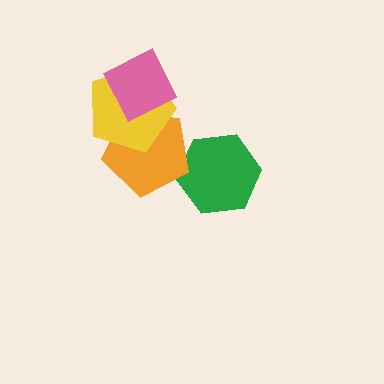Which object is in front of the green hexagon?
The orange pentagon is in front of the green hexagon.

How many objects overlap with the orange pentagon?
3 objects overlap with the orange pentagon.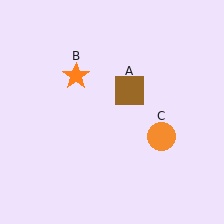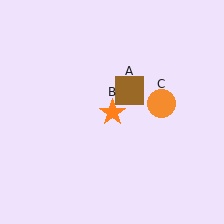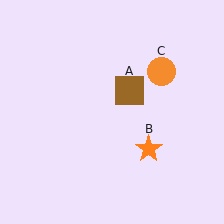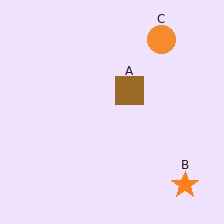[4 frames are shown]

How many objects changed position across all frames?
2 objects changed position: orange star (object B), orange circle (object C).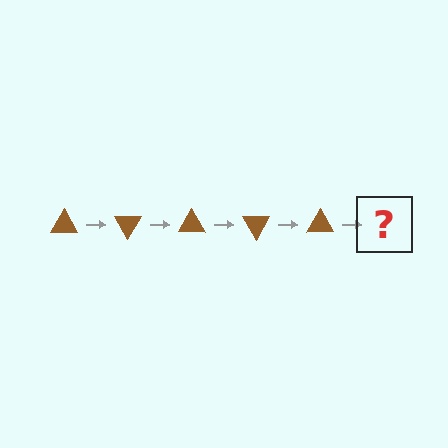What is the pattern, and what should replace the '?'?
The pattern is that the triangle rotates 60 degrees each step. The '?' should be a brown triangle rotated 300 degrees.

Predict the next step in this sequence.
The next step is a brown triangle rotated 300 degrees.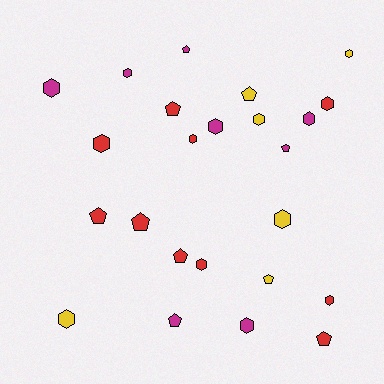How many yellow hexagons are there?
There are 4 yellow hexagons.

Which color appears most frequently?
Red, with 10 objects.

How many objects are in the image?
There are 24 objects.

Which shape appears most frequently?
Hexagon, with 14 objects.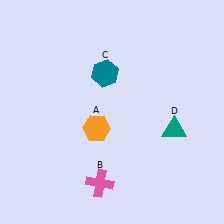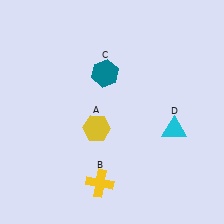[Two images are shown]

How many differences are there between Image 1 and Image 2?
There are 3 differences between the two images.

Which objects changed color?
A changed from orange to yellow. B changed from pink to yellow. D changed from teal to cyan.